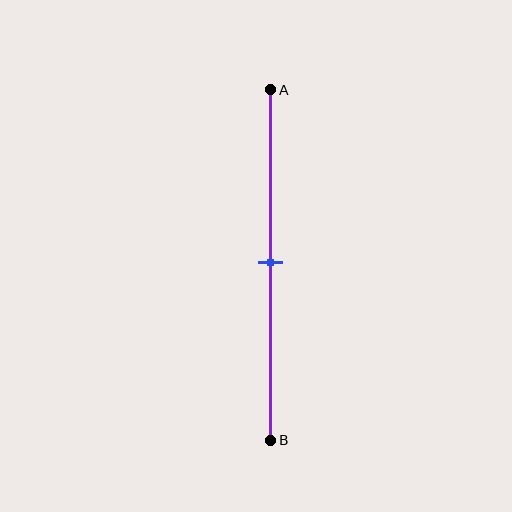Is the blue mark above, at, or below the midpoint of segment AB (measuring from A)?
The blue mark is approximately at the midpoint of segment AB.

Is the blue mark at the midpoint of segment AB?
Yes, the mark is approximately at the midpoint.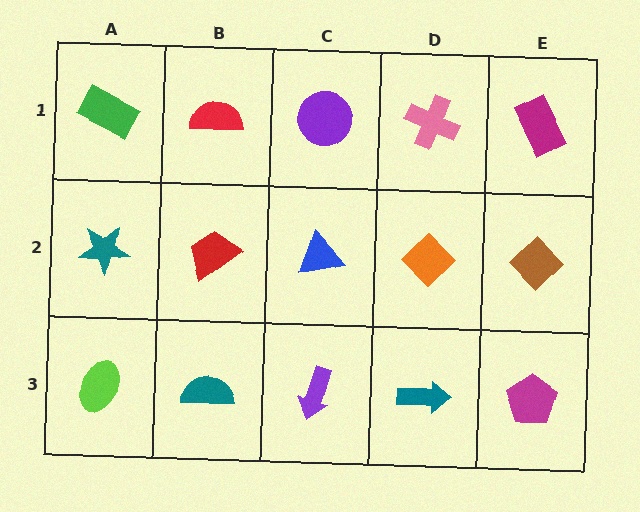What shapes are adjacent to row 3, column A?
A teal star (row 2, column A), a teal semicircle (row 3, column B).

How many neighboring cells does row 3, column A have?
2.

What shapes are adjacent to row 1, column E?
A brown diamond (row 2, column E), a pink cross (row 1, column D).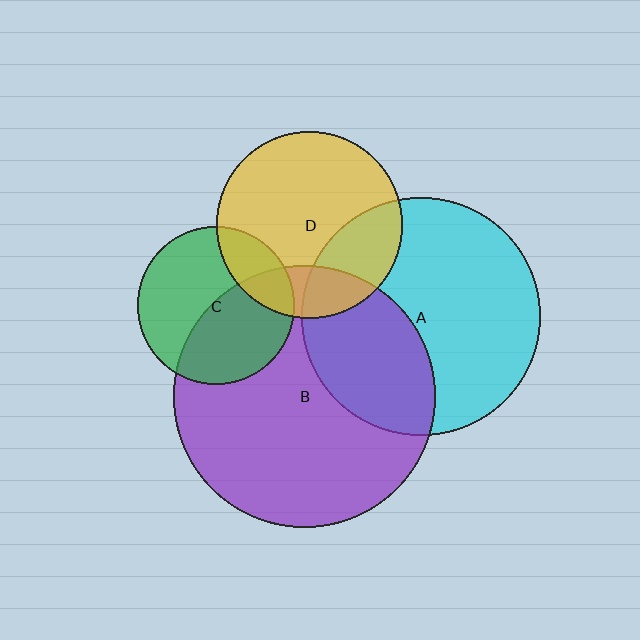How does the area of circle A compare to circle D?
Approximately 1.6 times.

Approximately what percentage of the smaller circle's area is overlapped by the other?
Approximately 35%.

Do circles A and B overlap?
Yes.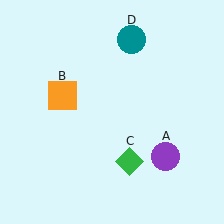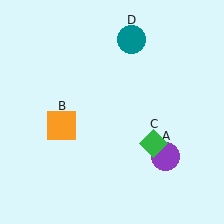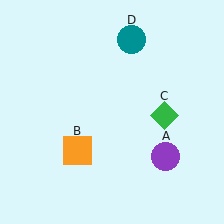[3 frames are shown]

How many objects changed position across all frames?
2 objects changed position: orange square (object B), green diamond (object C).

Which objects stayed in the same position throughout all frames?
Purple circle (object A) and teal circle (object D) remained stationary.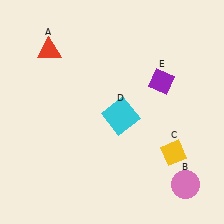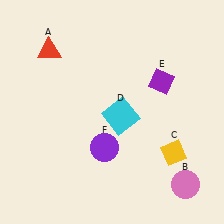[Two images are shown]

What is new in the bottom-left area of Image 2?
A purple circle (F) was added in the bottom-left area of Image 2.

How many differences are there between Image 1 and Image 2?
There is 1 difference between the two images.